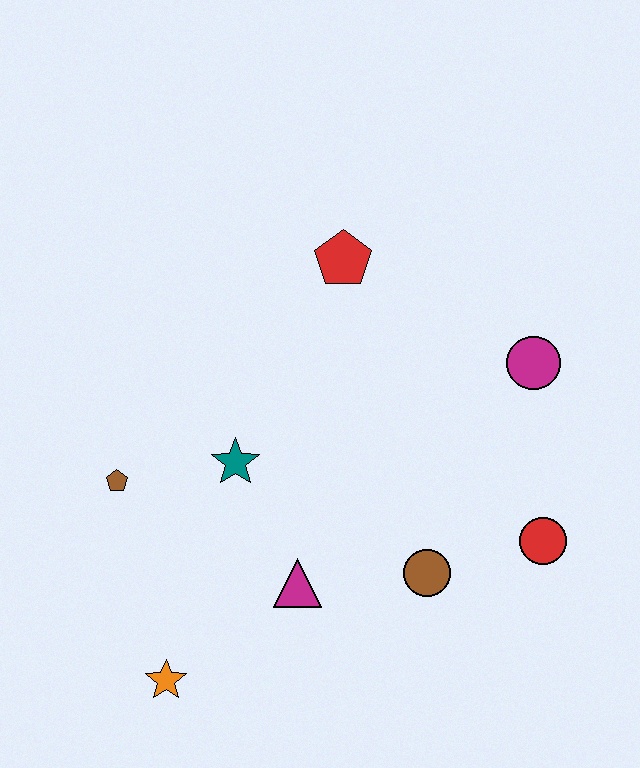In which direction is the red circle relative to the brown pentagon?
The red circle is to the right of the brown pentagon.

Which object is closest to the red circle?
The brown circle is closest to the red circle.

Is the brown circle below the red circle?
Yes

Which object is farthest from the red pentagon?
The orange star is farthest from the red pentagon.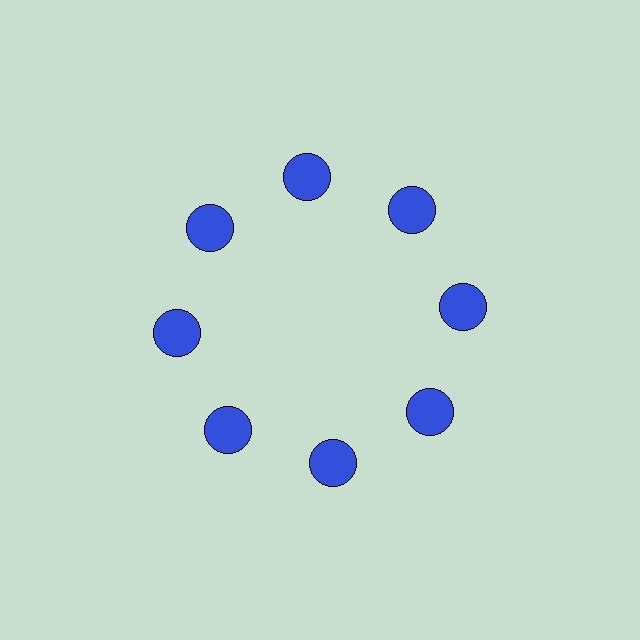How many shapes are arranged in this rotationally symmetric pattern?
There are 8 shapes, arranged in 8 groups of 1.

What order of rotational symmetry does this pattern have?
This pattern has 8-fold rotational symmetry.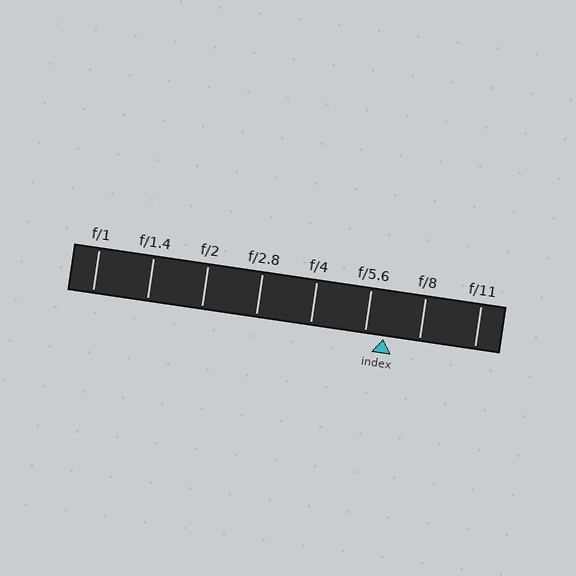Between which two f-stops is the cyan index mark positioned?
The index mark is between f/5.6 and f/8.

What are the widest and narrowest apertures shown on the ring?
The widest aperture shown is f/1 and the narrowest is f/11.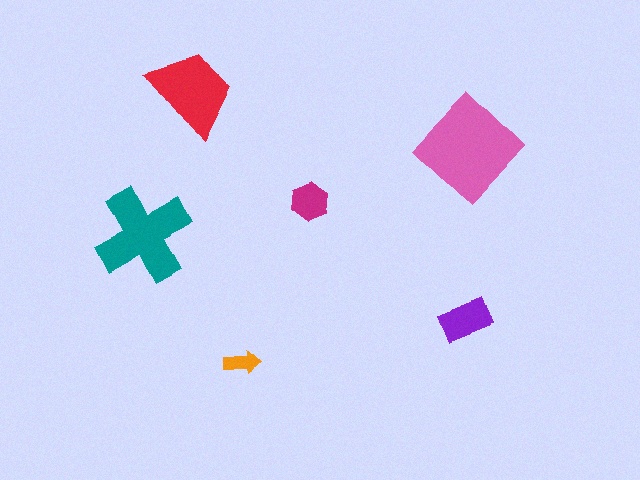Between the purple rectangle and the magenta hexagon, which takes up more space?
The purple rectangle.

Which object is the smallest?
The orange arrow.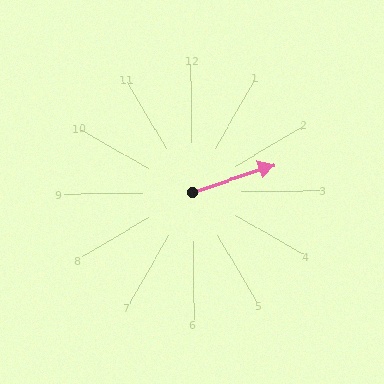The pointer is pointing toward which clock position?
Roughly 2 o'clock.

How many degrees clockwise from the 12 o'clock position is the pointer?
Approximately 72 degrees.